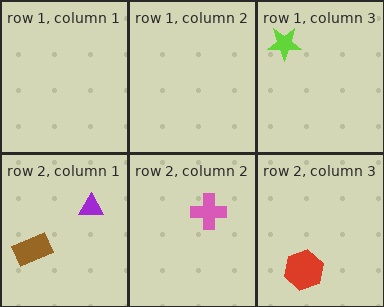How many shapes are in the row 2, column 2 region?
1.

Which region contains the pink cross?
The row 2, column 2 region.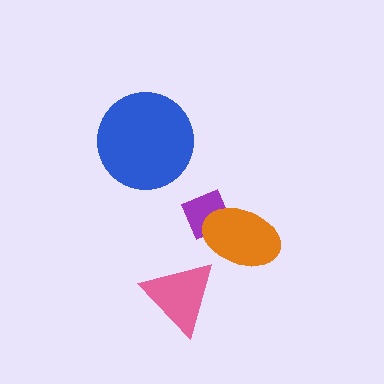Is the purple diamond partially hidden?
Yes, it is partially covered by another shape.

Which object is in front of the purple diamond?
The orange ellipse is in front of the purple diamond.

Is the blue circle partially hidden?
No, no other shape covers it.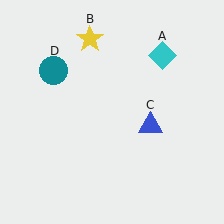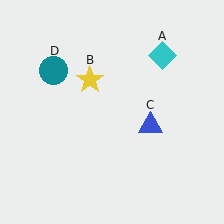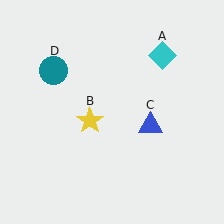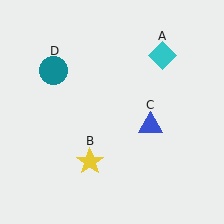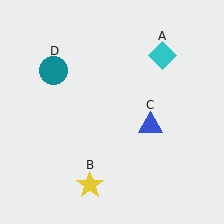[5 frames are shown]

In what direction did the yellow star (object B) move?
The yellow star (object B) moved down.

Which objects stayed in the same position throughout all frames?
Cyan diamond (object A) and blue triangle (object C) and teal circle (object D) remained stationary.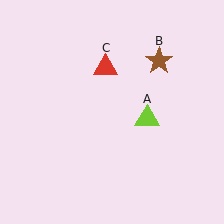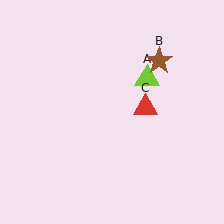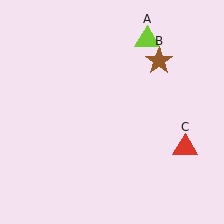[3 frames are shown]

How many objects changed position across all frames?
2 objects changed position: lime triangle (object A), red triangle (object C).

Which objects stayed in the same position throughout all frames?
Brown star (object B) remained stationary.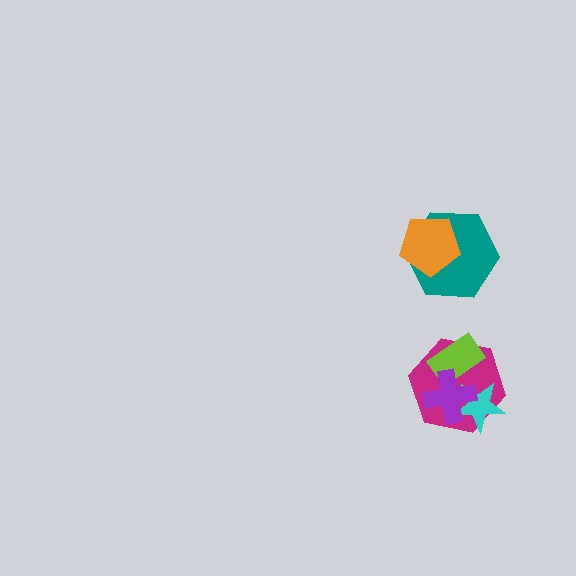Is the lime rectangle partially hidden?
Yes, it is partially covered by another shape.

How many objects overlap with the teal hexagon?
1 object overlaps with the teal hexagon.